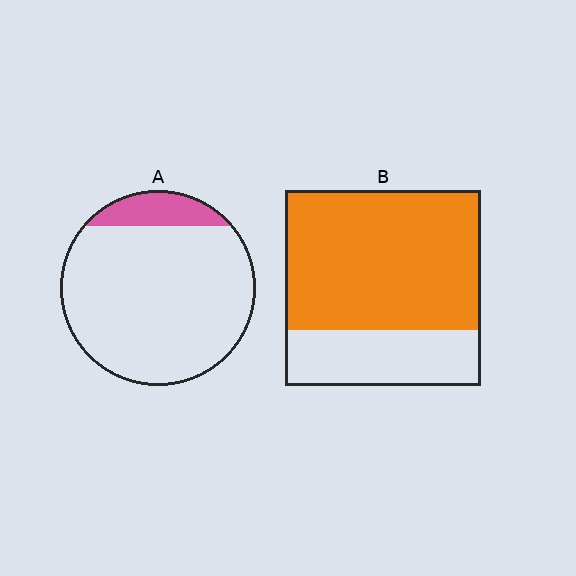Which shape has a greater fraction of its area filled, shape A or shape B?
Shape B.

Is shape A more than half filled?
No.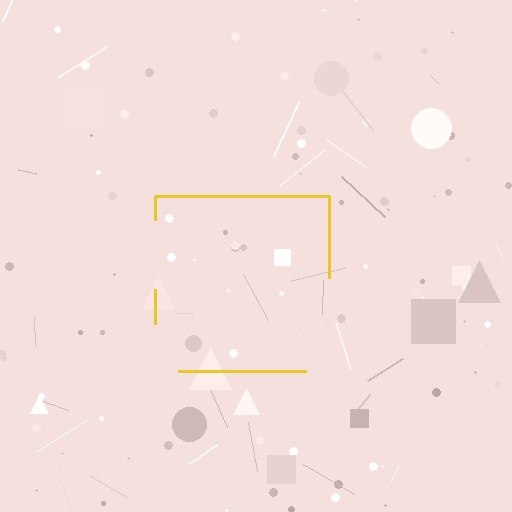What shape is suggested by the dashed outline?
The dashed outline suggests a square.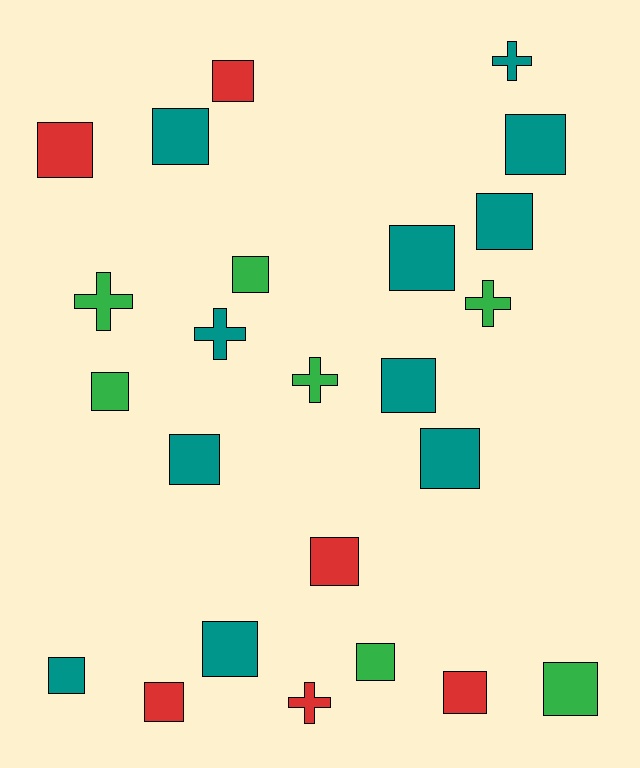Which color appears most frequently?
Teal, with 11 objects.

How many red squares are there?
There are 5 red squares.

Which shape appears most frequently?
Square, with 18 objects.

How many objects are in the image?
There are 24 objects.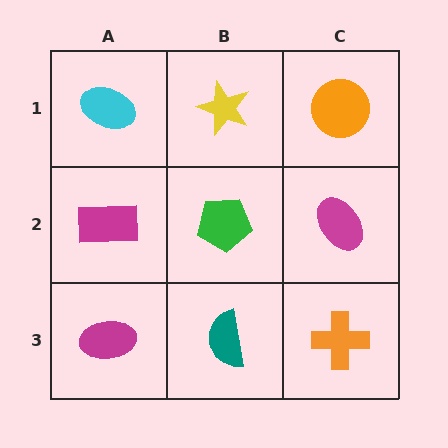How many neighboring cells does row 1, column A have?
2.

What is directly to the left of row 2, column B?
A magenta rectangle.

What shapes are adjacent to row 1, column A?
A magenta rectangle (row 2, column A), a yellow star (row 1, column B).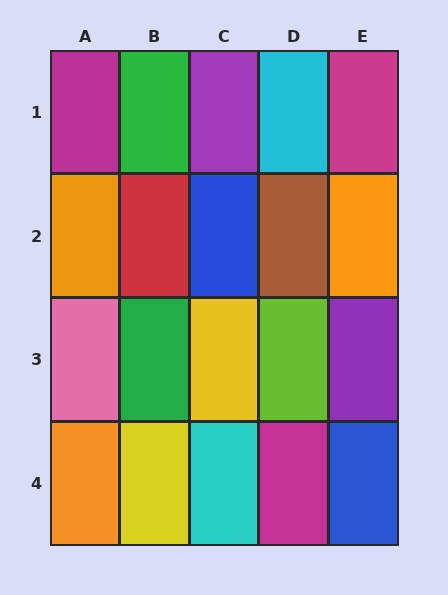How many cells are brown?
1 cell is brown.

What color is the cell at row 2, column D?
Brown.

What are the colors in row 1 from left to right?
Magenta, green, purple, cyan, magenta.